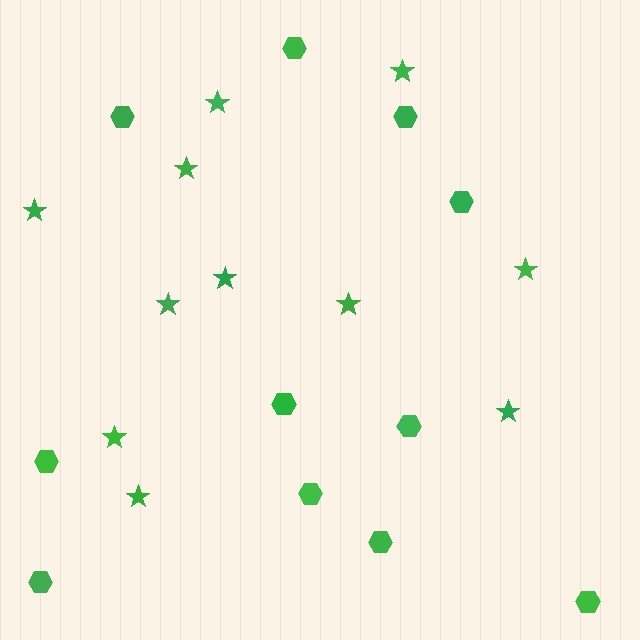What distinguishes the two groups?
There are 2 groups: one group of stars (11) and one group of hexagons (11).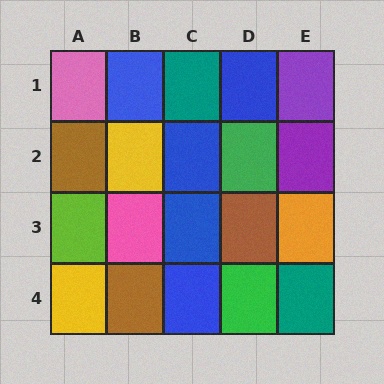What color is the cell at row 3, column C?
Blue.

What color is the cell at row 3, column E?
Orange.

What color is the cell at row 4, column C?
Blue.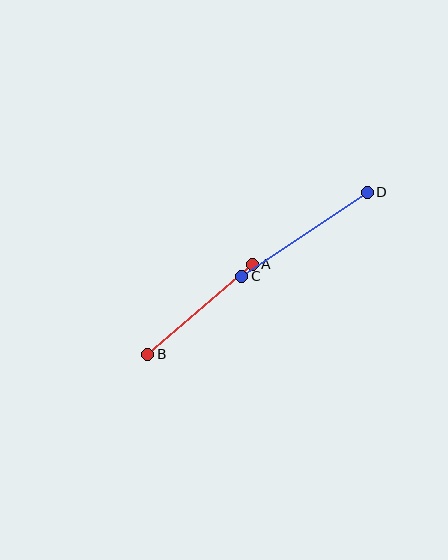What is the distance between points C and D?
The distance is approximately 151 pixels.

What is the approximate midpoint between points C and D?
The midpoint is at approximately (305, 234) pixels.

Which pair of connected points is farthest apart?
Points C and D are farthest apart.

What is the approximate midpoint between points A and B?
The midpoint is at approximately (200, 309) pixels.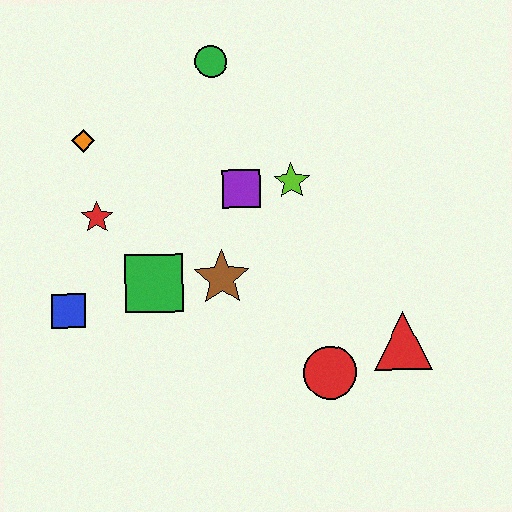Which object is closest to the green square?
The brown star is closest to the green square.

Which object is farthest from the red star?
The red triangle is farthest from the red star.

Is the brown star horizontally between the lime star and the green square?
Yes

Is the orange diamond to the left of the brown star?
Yes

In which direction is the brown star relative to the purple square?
The brown star is below the purple square.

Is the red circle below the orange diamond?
Yes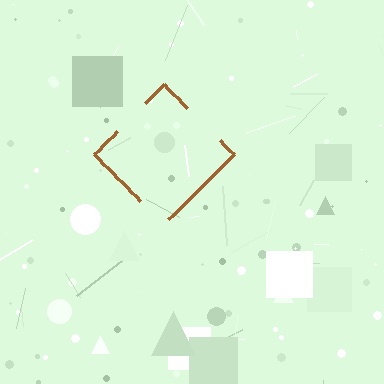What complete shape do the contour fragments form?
The contour fragments form a diamond.